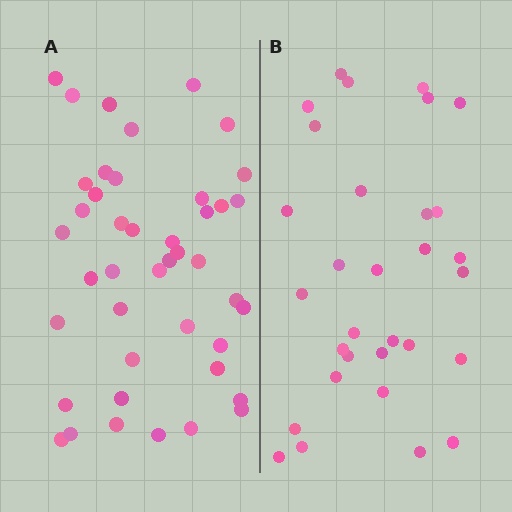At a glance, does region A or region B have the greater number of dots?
Region A (the left region) has more dots.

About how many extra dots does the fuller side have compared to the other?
Region A has roughly 12 or so more dots than region B.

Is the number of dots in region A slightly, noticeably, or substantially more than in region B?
Region A has noticeably more, but not dramatically so. The ratio is roughly 1.4 to 1.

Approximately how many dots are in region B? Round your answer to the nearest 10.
About 30 dots. (The exact count is 31, which rounds to 30.)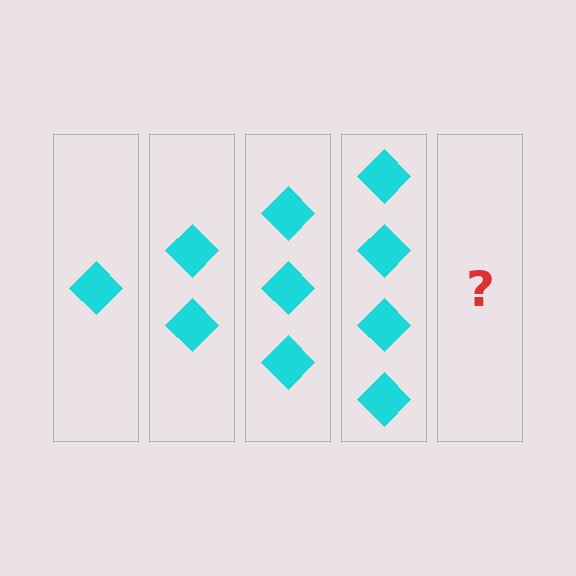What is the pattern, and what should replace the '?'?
The pattern is that each step adds one more diamond. The '?' should be 5 diamonds.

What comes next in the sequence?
The next element should be 5 diamonds.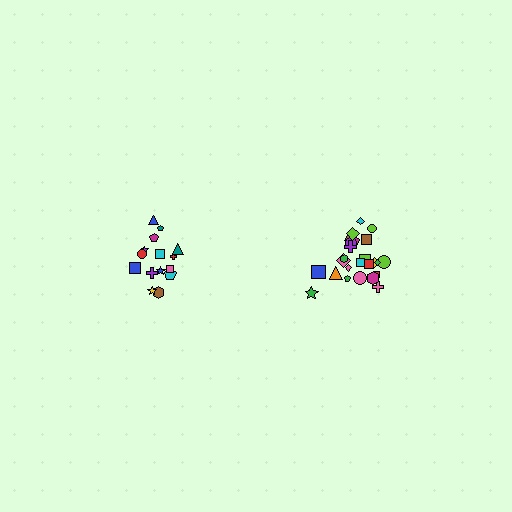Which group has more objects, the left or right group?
The right group.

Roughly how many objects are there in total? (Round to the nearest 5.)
Roughly 40 objects in total.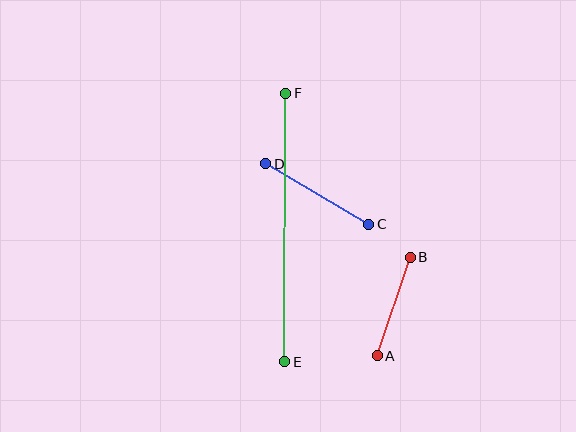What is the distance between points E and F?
The distance is approximately 269 pixels.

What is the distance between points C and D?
The distance is approximately 119 pixels.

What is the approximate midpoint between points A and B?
The midpoint is at approximately (394, 306) pixels.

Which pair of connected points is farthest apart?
Points E and F are farthest apart.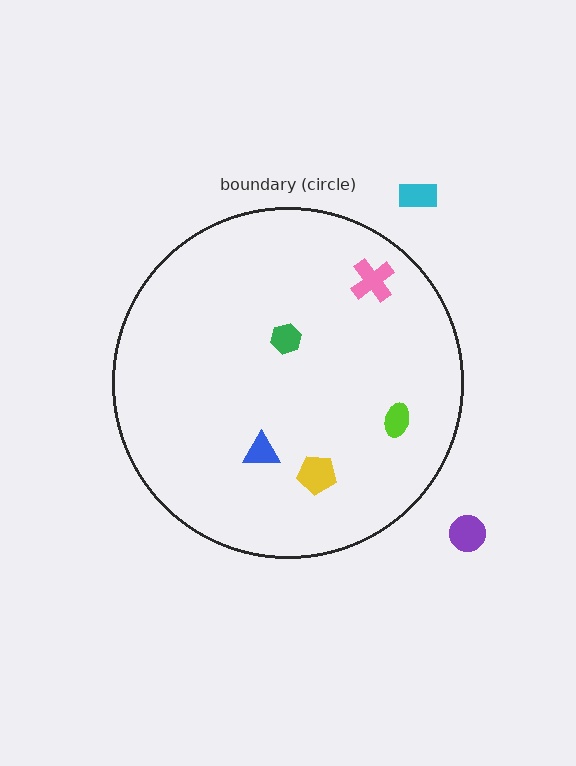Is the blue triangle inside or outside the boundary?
Inside.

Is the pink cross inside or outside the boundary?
Inside.